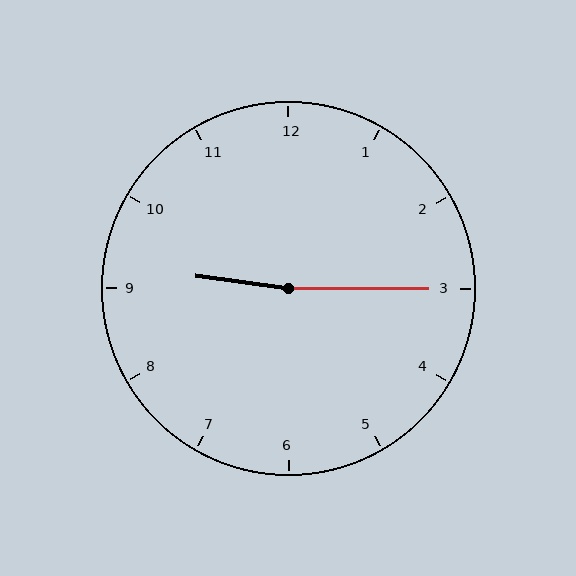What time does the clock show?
9:15.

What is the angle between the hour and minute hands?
Approximately 172 degrees.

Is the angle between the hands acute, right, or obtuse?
It is obtuse.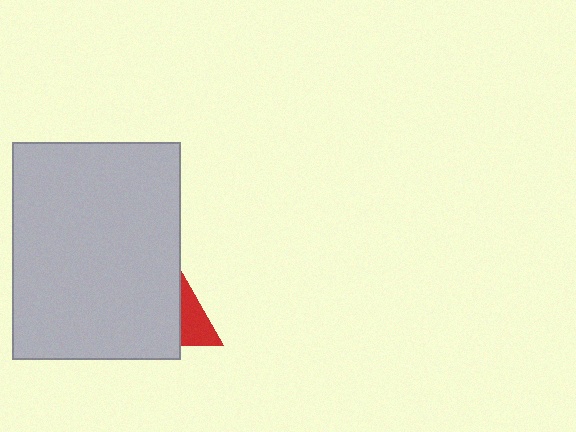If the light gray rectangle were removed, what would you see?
You would see the complete red triangle.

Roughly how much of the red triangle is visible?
A small part of it is visible (roughly 32%).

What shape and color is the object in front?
The object in front is a light gray rectangle.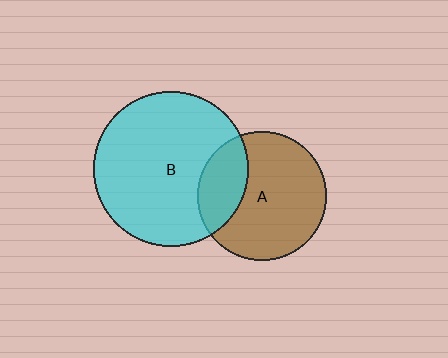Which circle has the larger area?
Circle B (cyan).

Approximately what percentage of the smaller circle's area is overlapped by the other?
Approximately 25%.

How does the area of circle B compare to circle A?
Approximately 1.4 times.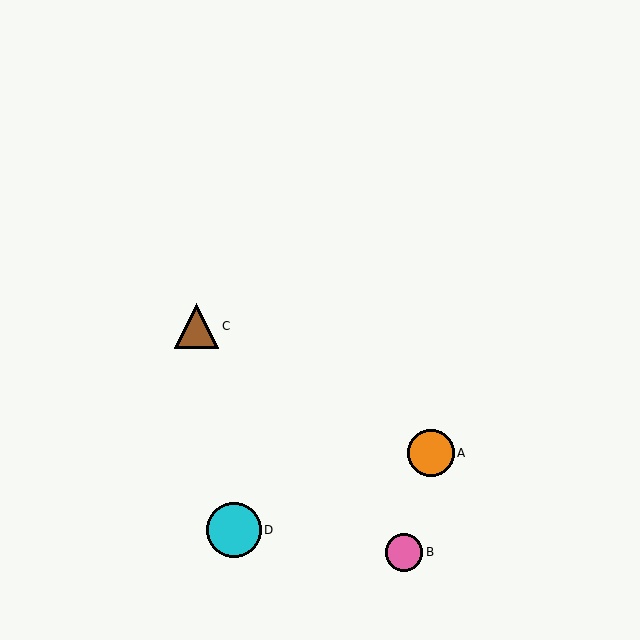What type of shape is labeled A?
Shape A is an orange circle.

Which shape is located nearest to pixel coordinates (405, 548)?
The pink circle (labeled B) at (404, 552) is nearest to that location.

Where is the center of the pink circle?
The center of the pink circle is at (404, 552).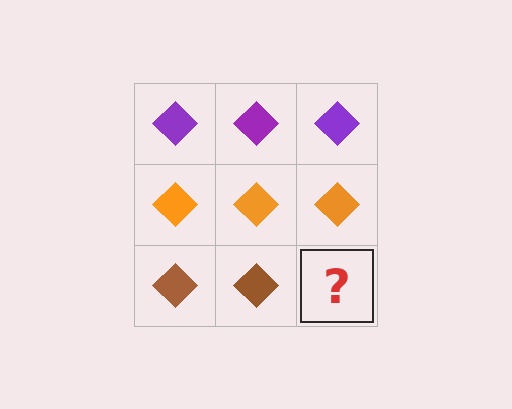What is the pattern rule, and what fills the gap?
The rule is that each row has a consistent color. The gap should be filled with a brown diamond.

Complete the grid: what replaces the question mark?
The question mark should be replaced with a brown diamond.